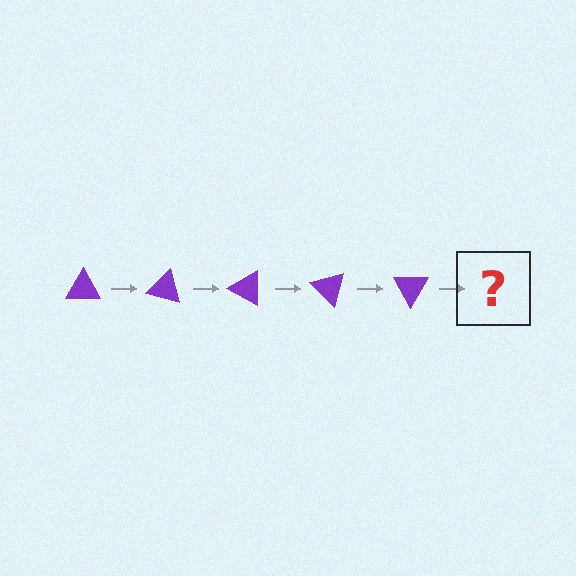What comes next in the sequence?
The next element should be a purple triangle rotated 75 degrees.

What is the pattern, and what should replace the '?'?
The pattern is that the triangle rotates 15 degrees each step. The '?' should be a purple triangle rotated 75 degrees.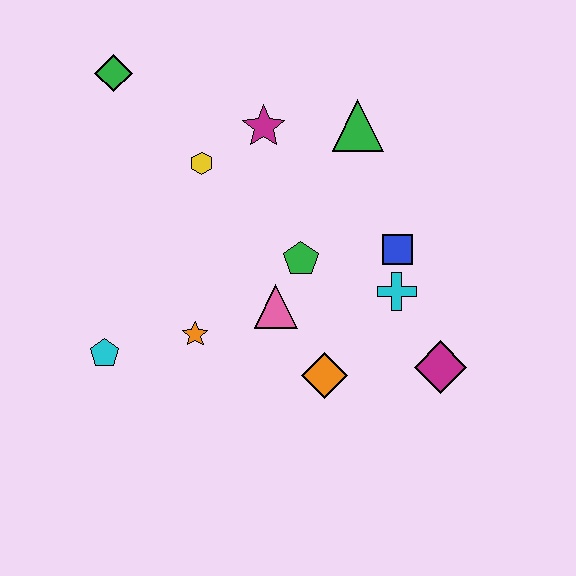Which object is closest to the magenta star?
The yellow hexagon is closest to the magenta star.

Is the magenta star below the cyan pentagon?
No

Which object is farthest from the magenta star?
The magenta diamond is farthest from the magenta star.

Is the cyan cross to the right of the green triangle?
Yes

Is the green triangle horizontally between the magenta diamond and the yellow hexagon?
Yes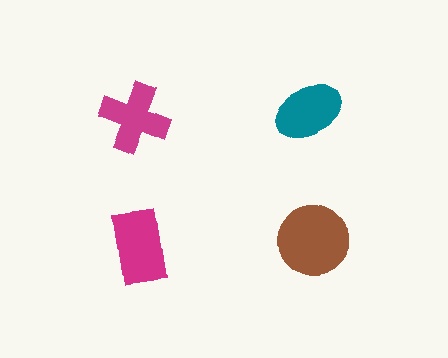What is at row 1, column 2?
A teal ellipse.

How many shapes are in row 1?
2 shapes.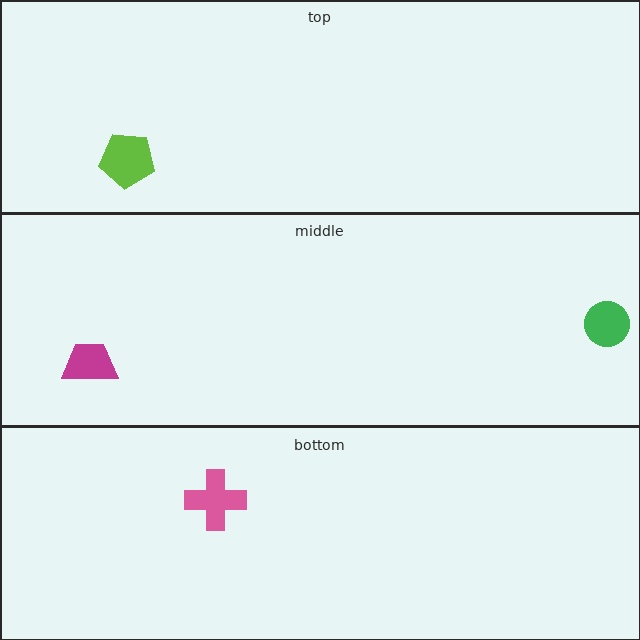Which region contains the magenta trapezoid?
The middle region.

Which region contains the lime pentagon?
The top region.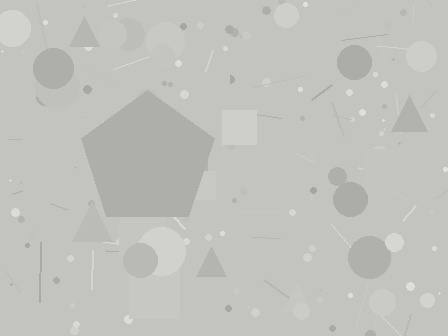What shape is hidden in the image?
A pentagon is hidden in the image.